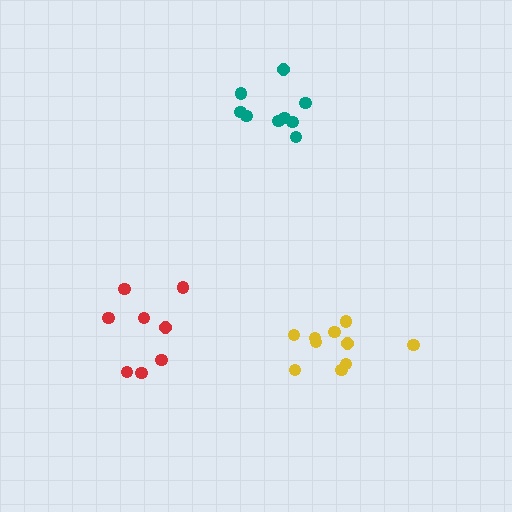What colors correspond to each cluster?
The clusters are colored: red, teal, yellow.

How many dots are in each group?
Group 1: 8 dots, Group 2: 9 dots, Group 3: 10 dots (27 total).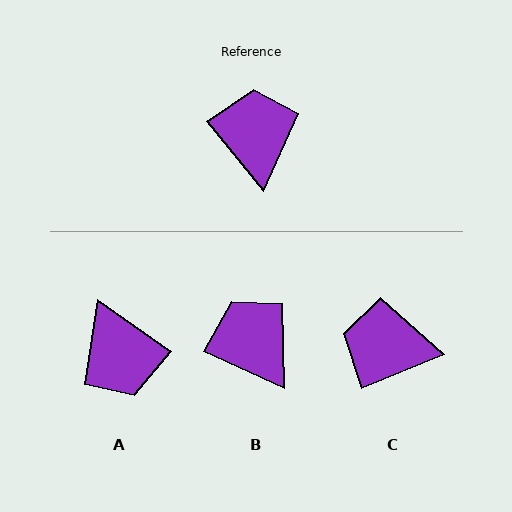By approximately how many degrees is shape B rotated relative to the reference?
Approximately 26 degrees counter-clockwise.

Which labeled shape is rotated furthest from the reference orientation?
A, about 164 degrees away.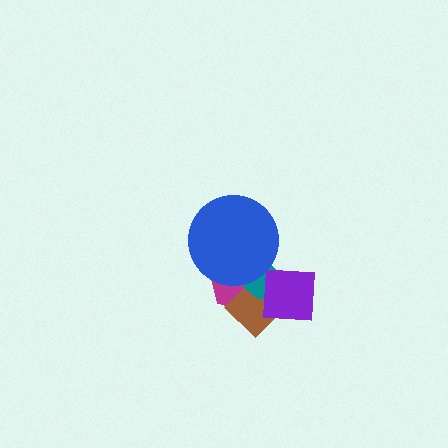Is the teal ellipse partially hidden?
Yes, it is partially covered by another shape.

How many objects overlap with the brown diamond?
3 objects overlap with the brown diamond.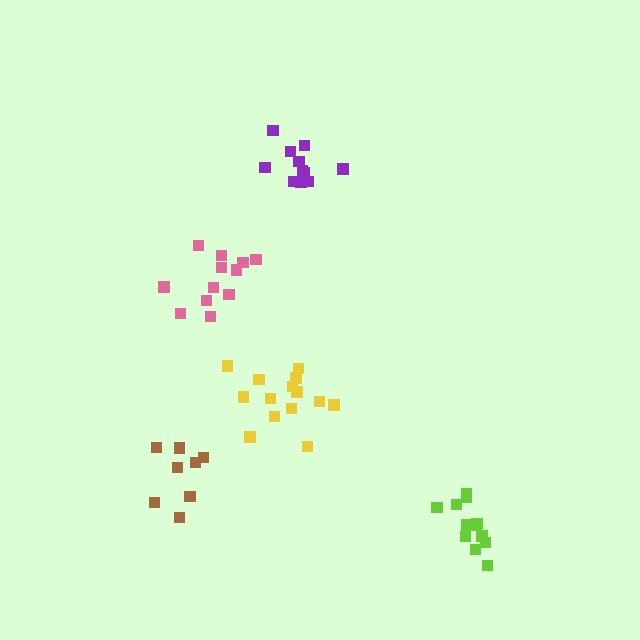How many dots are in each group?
Group 1: 12 dots, Group 2: 11 dots, Group 3: 12 dots, Group 4: 14 dots, Group 5: 8 dots (57 total).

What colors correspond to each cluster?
The clusters are colored: pink, purple, lime, yellow, brown.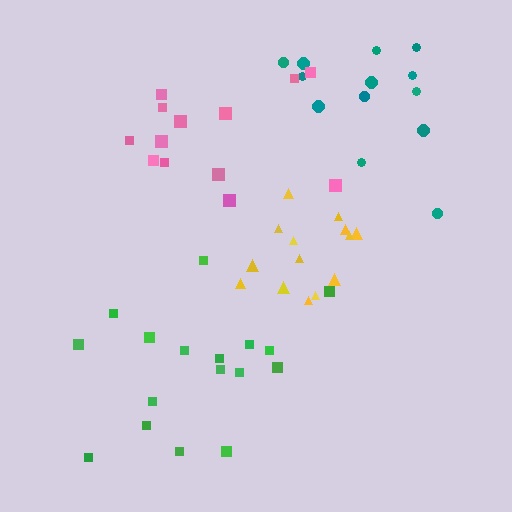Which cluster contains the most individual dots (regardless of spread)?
Green (17).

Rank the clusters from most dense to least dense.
yellow, pink, green, teal.